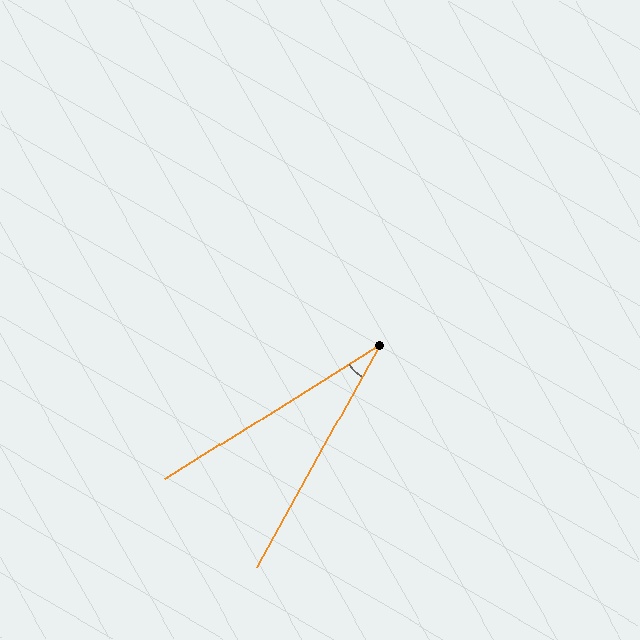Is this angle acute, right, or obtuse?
It is acute.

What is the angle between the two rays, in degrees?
Approximately 29 degrees.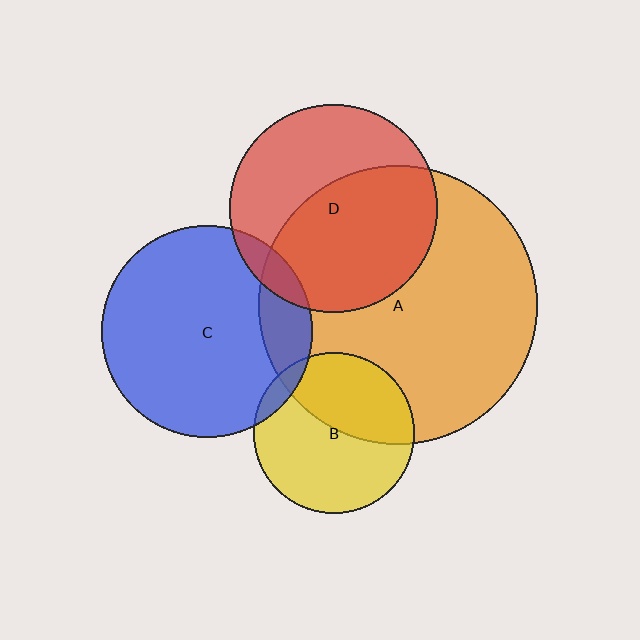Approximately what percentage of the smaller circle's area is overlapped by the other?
Approximately 5%.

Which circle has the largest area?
Circle A (orange).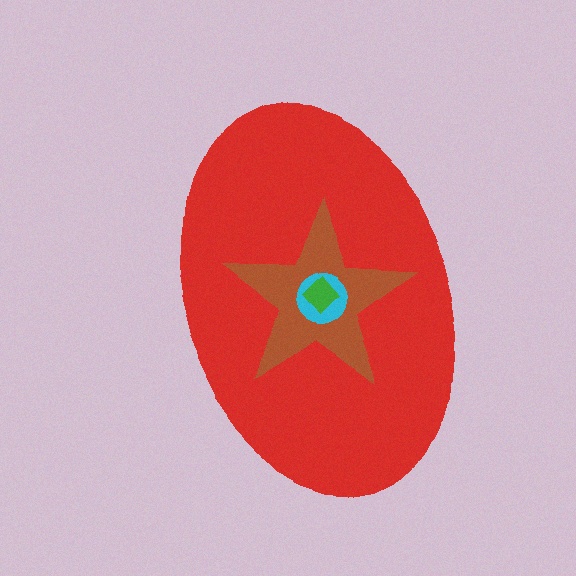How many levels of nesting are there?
4.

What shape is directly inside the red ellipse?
The brown star.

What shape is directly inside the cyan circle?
The green diamond.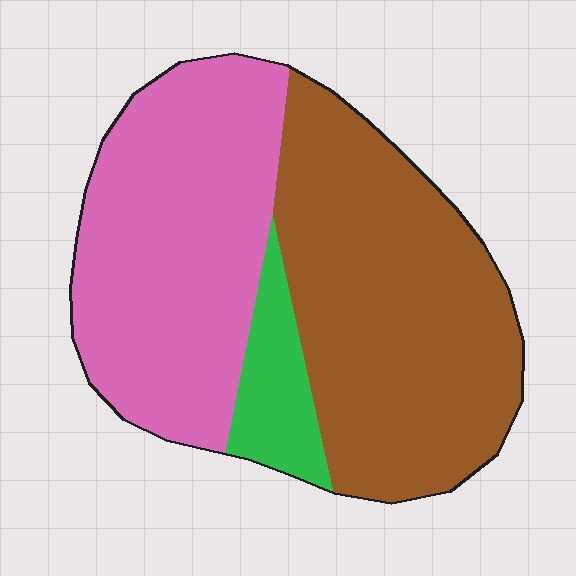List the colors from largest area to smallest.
From largest to smallest: brown, pink, green.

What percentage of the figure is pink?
Pink takes up about two fifths (2/5) of the figure.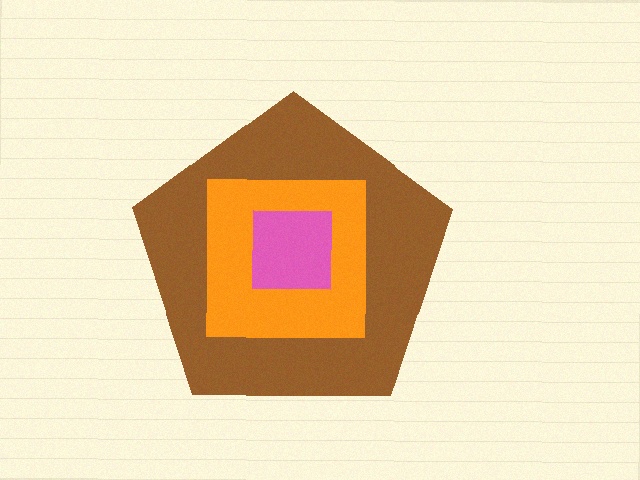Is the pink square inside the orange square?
Yes.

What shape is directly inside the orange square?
The pink square.